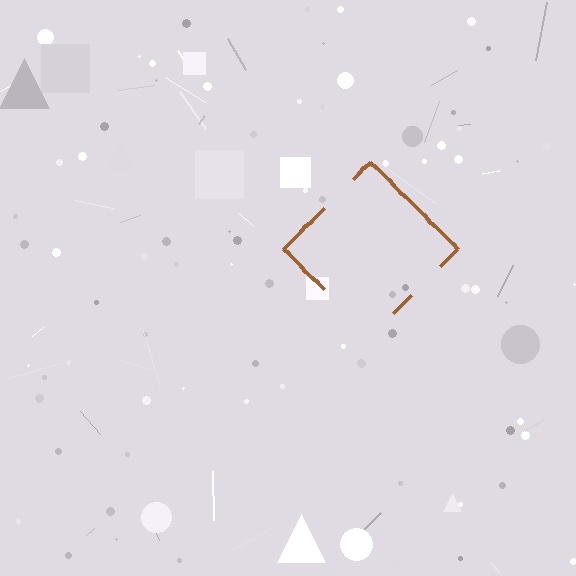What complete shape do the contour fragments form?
The contour fragments form a diamond.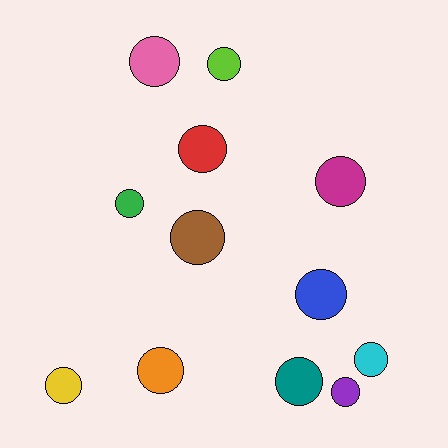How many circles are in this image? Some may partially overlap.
There are 12 circles.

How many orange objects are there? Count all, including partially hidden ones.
There is 1 orange object.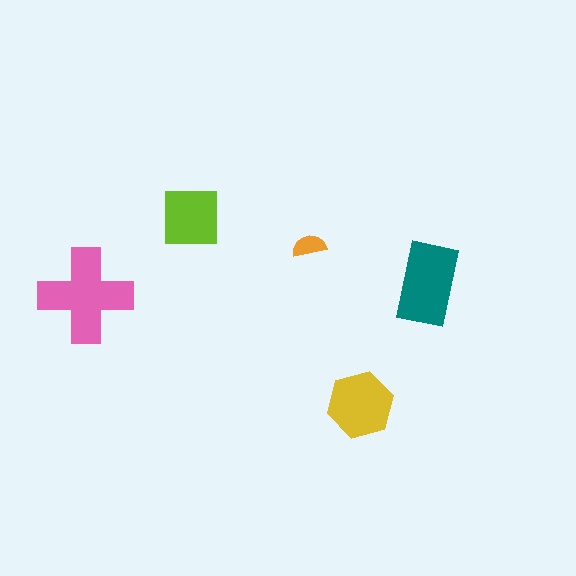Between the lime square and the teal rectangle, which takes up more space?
The teal rectangle.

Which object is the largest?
The pink cross.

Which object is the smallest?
The orange semicircle.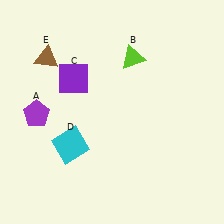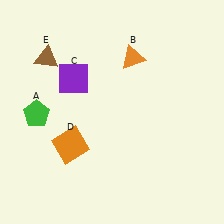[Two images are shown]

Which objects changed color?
A changed from purple to green. B changed from lime to orange. D changed from cyan to orange.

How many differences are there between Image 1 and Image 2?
There are 3 differences between the two images.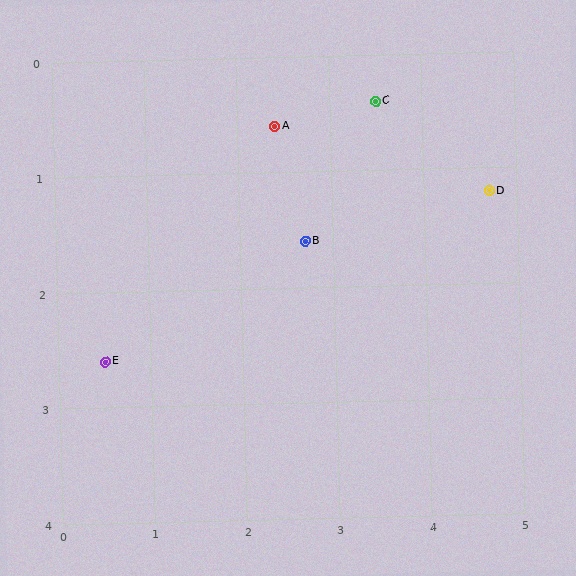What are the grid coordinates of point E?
Point E is at approximately (0.5, 2.6).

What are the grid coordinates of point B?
Point B is at approximately (2.7, 1.6).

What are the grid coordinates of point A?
Point A is at approximately (2.4, 0.6).